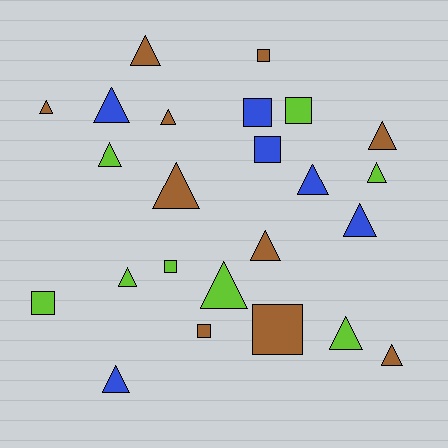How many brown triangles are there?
There are 7 brown triangles.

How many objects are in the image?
There are 24 objects.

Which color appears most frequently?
Brown, with 10 objects.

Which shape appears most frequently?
Triangle, with 16 objects.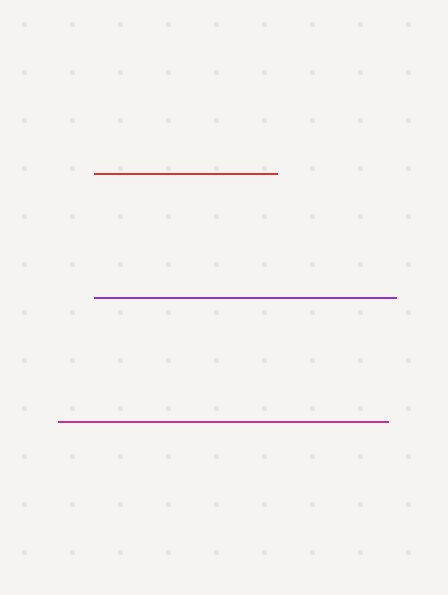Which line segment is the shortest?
The red line is the shortest at approximately 183 pixels.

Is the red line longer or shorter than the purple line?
The purple line is longer than the red line.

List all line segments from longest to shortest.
From longest to shortest: magenta, purple, red.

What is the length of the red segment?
The red segment is approximately 183 pixels long.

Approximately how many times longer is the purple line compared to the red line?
The purple line is approximately 1.6 times the length of the red line.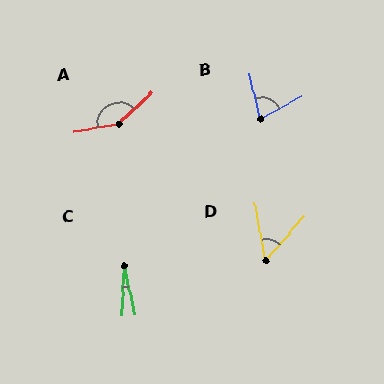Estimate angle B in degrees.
Approximately 75 degrees.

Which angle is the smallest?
C, at approximately 15 degrees.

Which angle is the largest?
A, at approximately 146 degrees.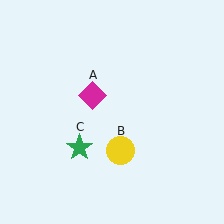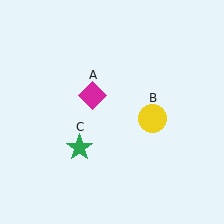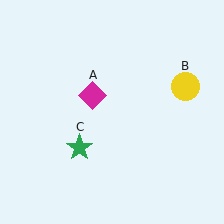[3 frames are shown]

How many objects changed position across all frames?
1 object changed position: yellow circle (object B).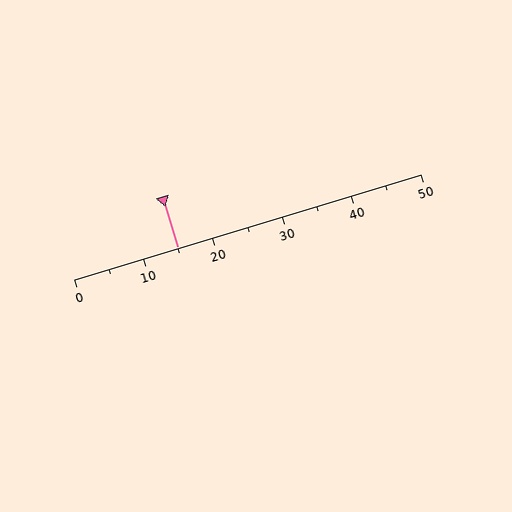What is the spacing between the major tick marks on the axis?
The major ticks are spaced 10 apart.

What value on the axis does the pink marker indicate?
The marker indicates approximately 15.